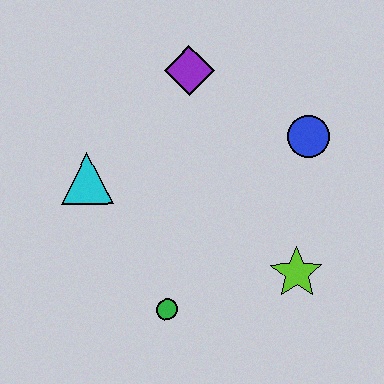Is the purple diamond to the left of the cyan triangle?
No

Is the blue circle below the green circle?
No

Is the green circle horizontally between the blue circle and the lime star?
No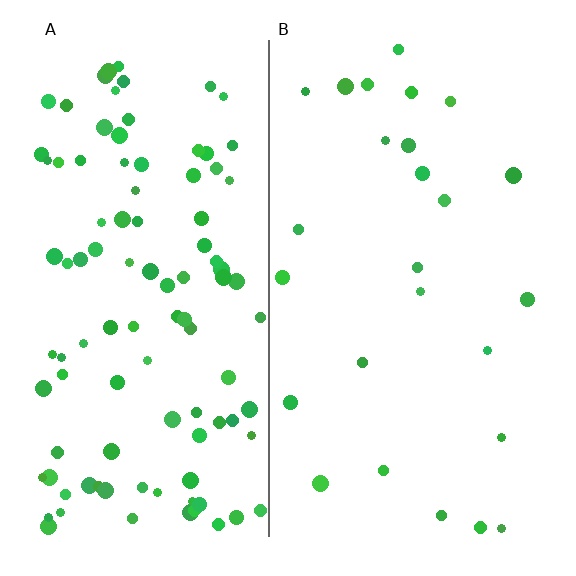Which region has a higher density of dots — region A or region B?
A (the left).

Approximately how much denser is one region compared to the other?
Approximately 4.0× — region A over region B.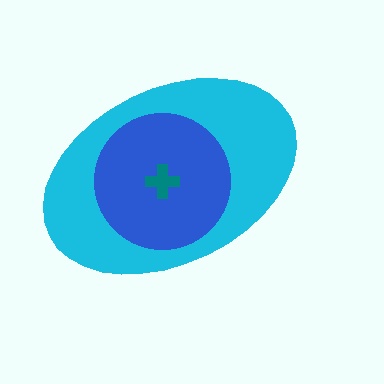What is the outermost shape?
The cyan ellipse.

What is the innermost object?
The teal cross.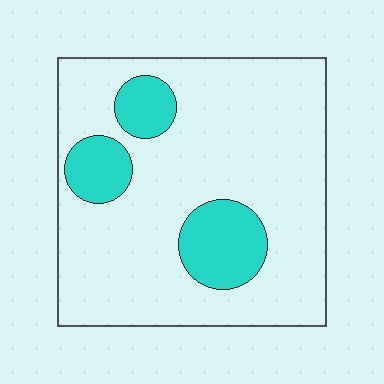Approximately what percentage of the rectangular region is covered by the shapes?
Approximately 20%.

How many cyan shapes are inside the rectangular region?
3.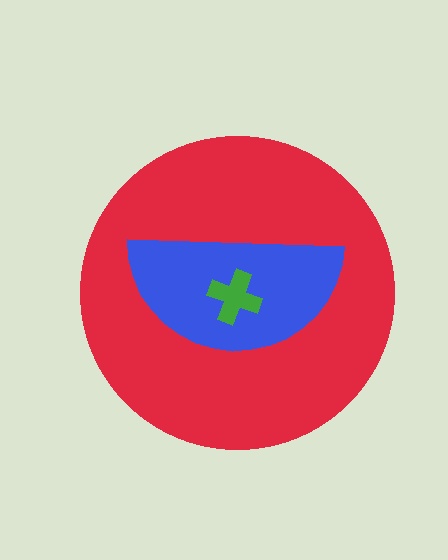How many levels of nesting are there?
3.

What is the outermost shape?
The red circle.